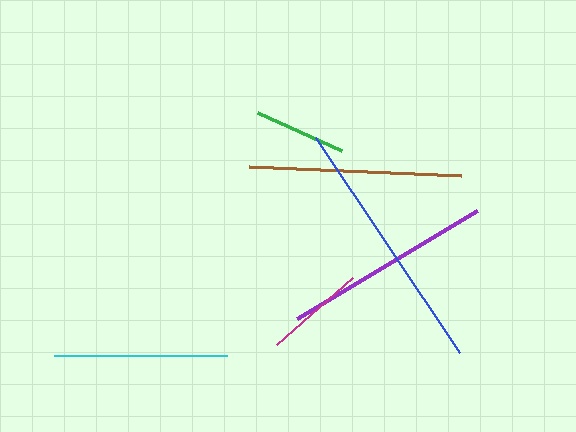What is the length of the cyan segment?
The cyan segment is approximately 173 pixels long.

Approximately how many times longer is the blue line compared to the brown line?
The blue line is approximately 1.2 times the length of the brown line.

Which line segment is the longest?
The blue line is the longest at approximately 259 pixels.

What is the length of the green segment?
The green segment is approximately 93 pixels long.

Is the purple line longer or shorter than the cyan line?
The purple line is longer than the cyan line.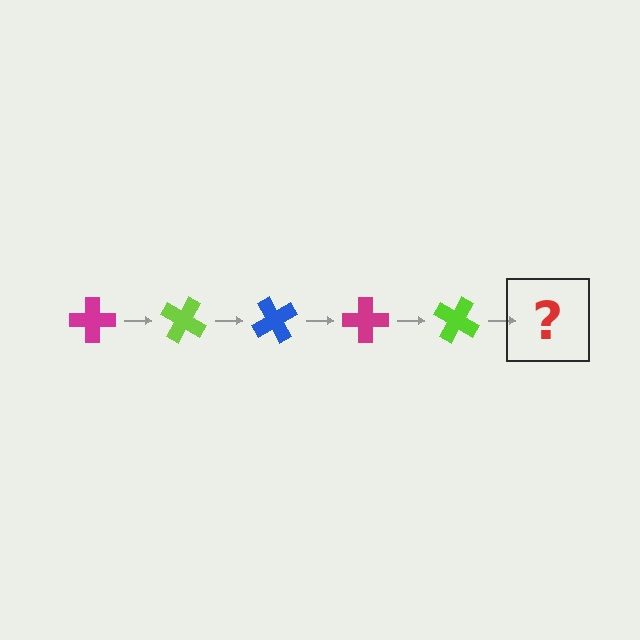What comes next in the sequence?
The next element should be a blue cross, rotated 150 degrees from the start.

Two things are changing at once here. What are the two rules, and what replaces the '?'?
The two rules are that it rotates 30 degrees each step and the color cycles through magenta, lime, and blue. The '?' should be a blue cross, rotated 150 degrees from the start.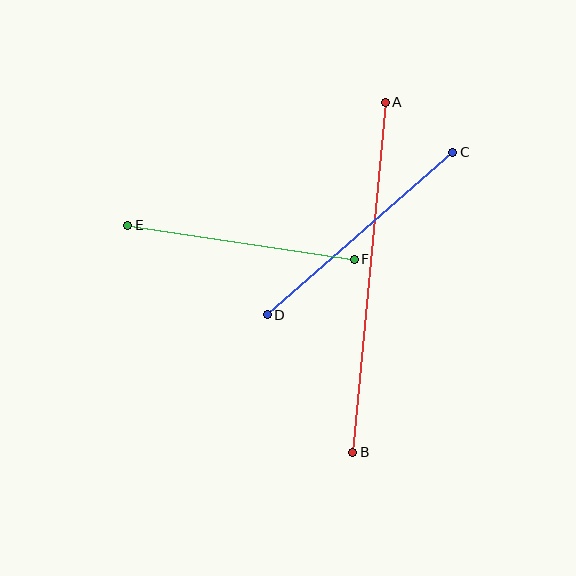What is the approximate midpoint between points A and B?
The midpoint is at approximately (369, 277) pixels.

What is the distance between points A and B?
The distance is approximately 352 pixels.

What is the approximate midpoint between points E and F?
The midpoint is at approximately (241, 242) pixels.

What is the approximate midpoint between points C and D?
The midpoint is at approximately (360, 233) pixels.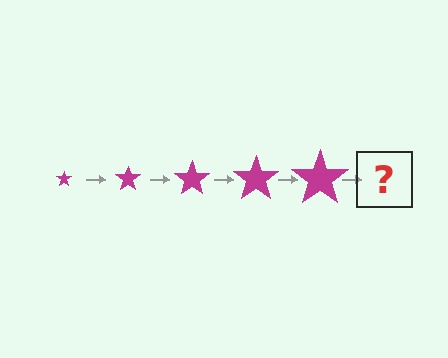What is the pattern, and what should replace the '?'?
The pattern is that the star gets progressively larger each step. The '?' should be a magenta star, larger than the previous one.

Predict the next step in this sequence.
The next step is a magenta star, larger than the previous one.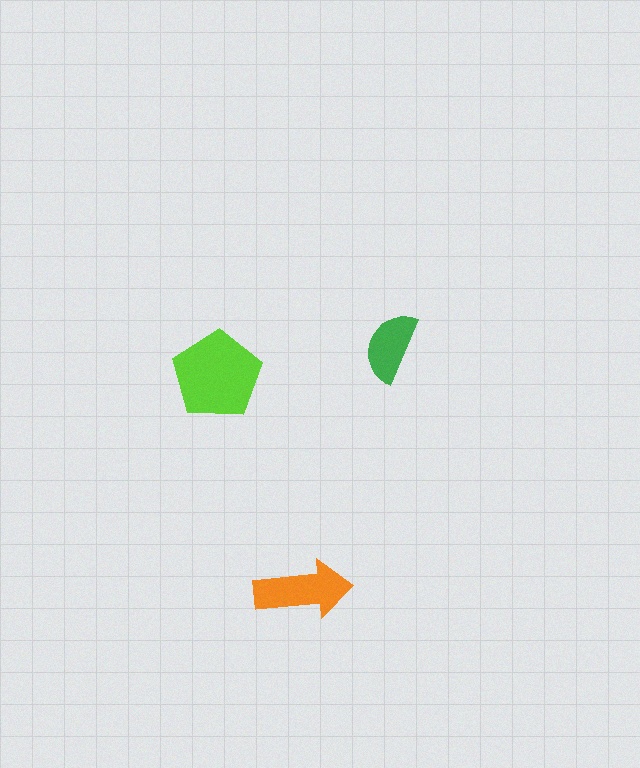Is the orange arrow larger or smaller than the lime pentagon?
Smaller.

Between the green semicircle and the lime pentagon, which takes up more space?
The lime pentagon.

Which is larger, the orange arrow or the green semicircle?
The orange arrow.